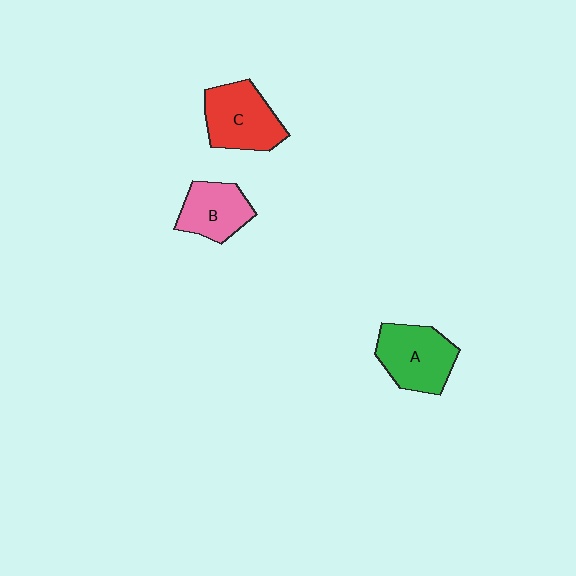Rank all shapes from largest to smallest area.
From largest to smallest: A (green), C (red), B (pink).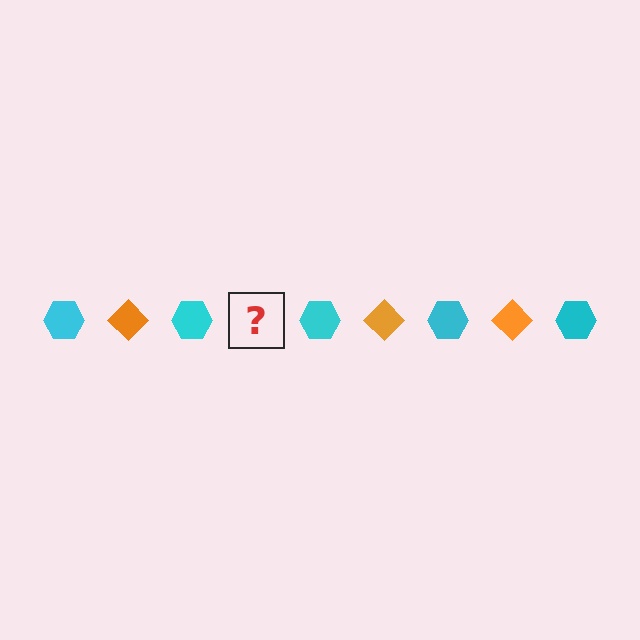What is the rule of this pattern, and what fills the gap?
The rule is that the pattern alternates between cyan hexagon and orange diamond. The gap should be filled with an orange diamond.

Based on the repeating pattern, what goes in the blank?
The blank should be an orange diamond.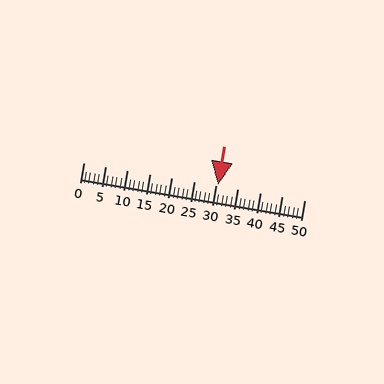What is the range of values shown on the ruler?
The ruler shows values from 0 to 50.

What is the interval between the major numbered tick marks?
The major tick marks are spaced 5 units apart.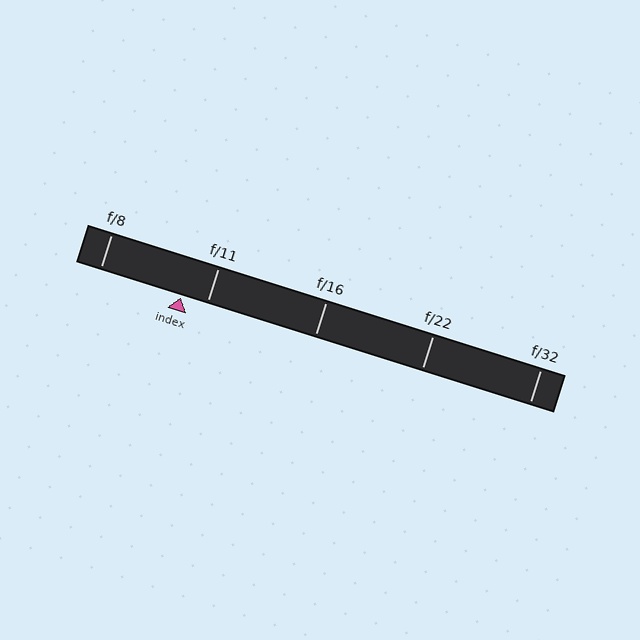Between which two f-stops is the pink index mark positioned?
The index mark is between f/8 and f/11.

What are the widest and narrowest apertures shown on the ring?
The widest aperture shown is f/8 and the narrowest is f/32.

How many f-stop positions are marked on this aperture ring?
There are 5 f-stop positions marked.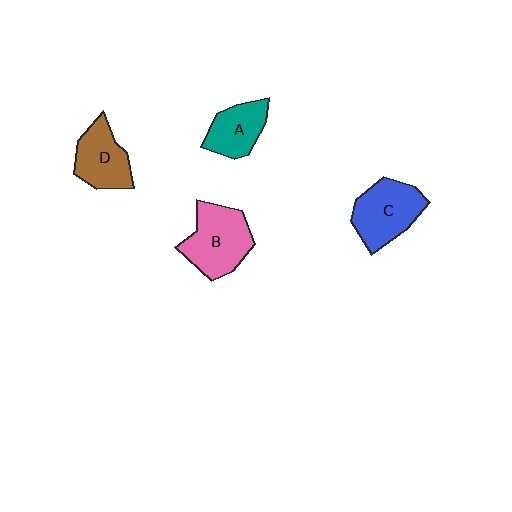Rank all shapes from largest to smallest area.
From largest to smallest: B (pink), C (blue), D (brown), A (teal).